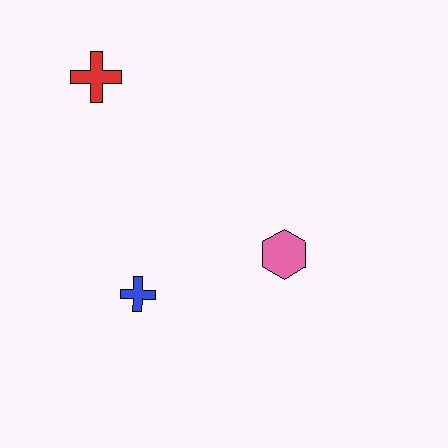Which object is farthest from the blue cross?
The red cross is farthest from the blue cross.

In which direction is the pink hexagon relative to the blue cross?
The pink hexagon is to the right of the blue cross.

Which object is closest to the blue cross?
The pink hexagon is closest to the blue cross.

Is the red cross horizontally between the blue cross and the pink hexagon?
No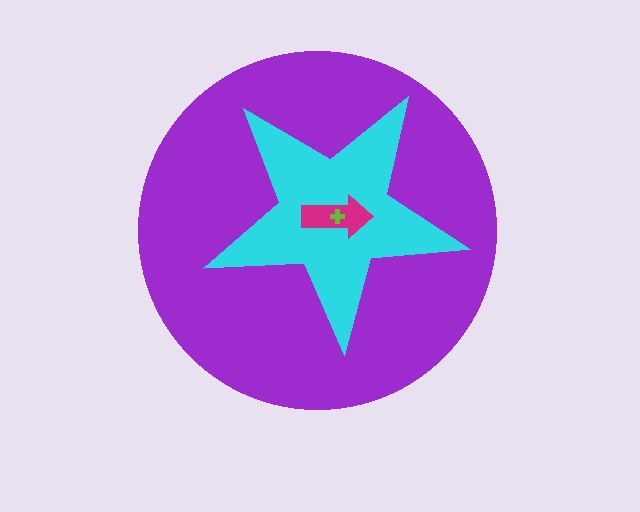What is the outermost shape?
The purple circle.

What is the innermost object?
The lime cross.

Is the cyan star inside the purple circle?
Yes.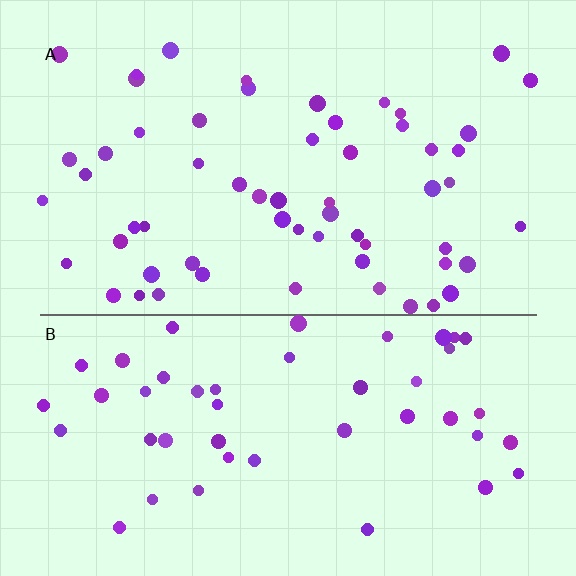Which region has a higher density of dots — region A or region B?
A (the top).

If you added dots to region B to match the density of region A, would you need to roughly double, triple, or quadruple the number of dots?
Approximately double.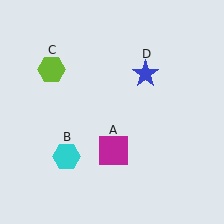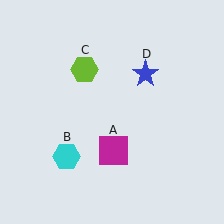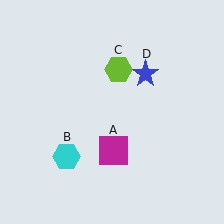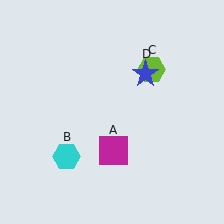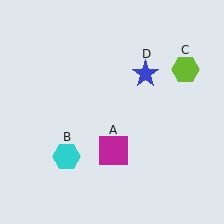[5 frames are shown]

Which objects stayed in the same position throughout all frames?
Magenta square (object A) and cyan hexagon (object B) and blue star (object D) remained stationary.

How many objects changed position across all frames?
1 object changed position: lime hexagon (object C).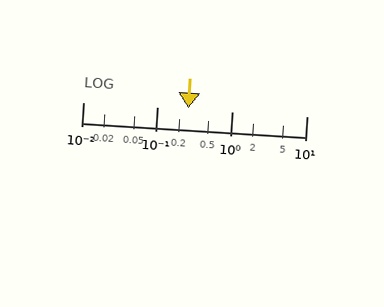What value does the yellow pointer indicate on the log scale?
The pointer indicates approximately 0.26.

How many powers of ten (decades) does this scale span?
The scale spans 3 decades, from 0.01 to 10.